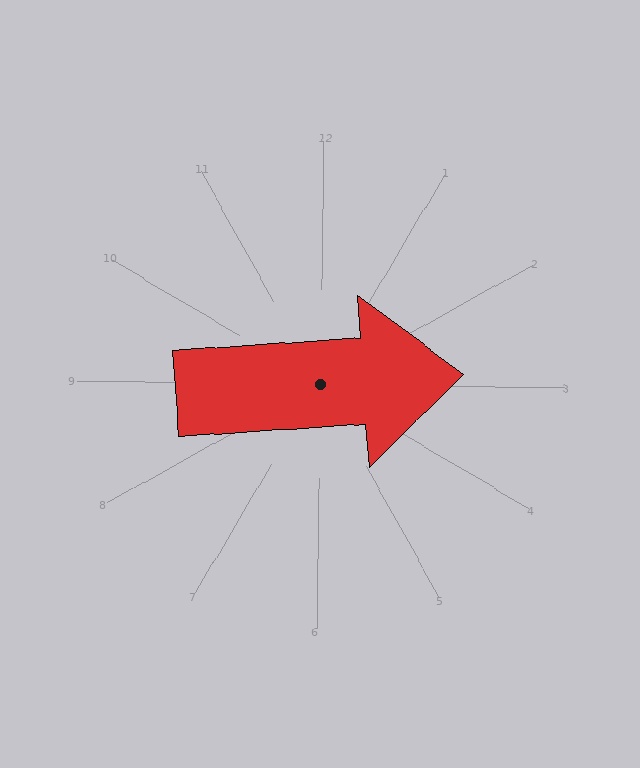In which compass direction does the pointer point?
East.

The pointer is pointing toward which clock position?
Roughly 3 o'clock.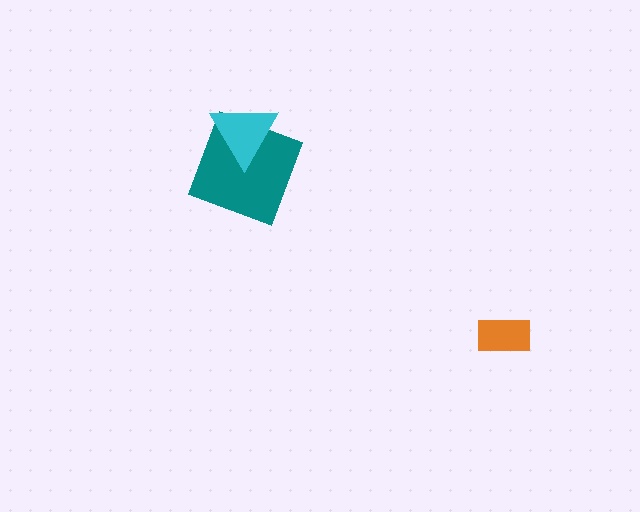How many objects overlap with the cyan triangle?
1 object overlaps with the cyan triangle.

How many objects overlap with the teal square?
1 object overlaps with the teal square.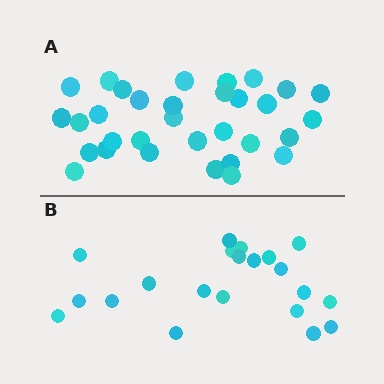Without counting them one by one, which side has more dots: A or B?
Region A (the top region) has more dots.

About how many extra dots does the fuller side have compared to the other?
Region A has roughly 12 or so more dots than region B.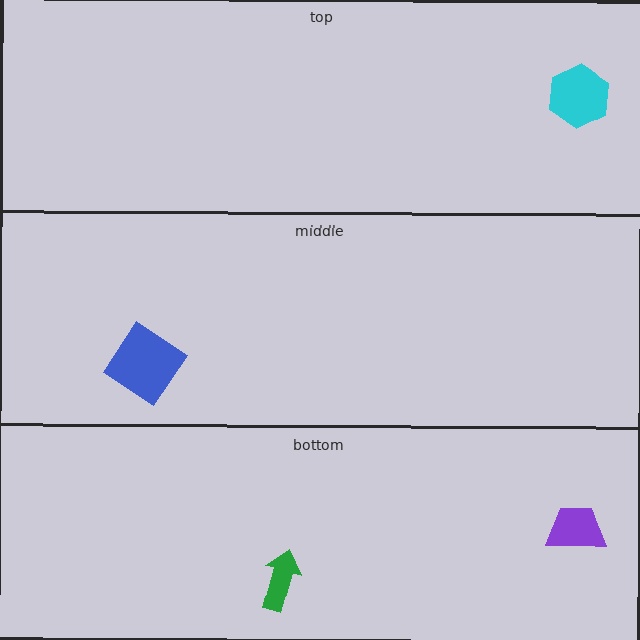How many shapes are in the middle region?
1.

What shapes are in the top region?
The cyan hexagon.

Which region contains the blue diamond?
The middle region.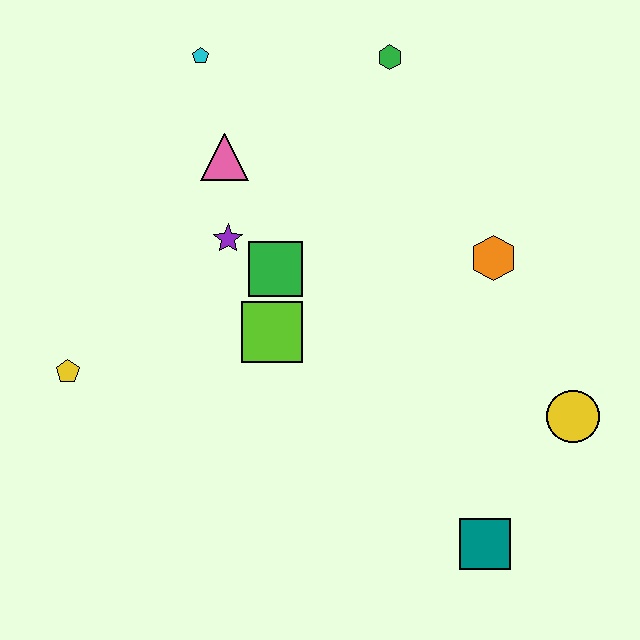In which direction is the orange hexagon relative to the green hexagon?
The orange hexagon is below the green hexagon.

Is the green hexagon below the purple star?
No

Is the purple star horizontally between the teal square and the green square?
No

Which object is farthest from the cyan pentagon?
The teal square is farthest from the cyan pentagon.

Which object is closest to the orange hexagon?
The yellow circle is closest to the orange hexagon.